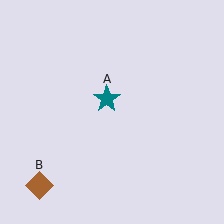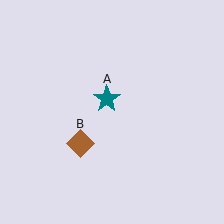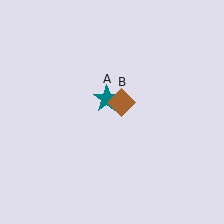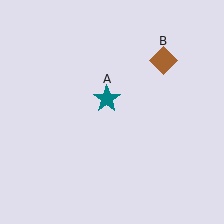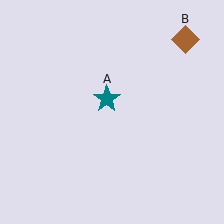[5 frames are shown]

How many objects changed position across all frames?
1 object changed position: brown diamond (object B).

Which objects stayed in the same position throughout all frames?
Teal star (object A) remained stationary.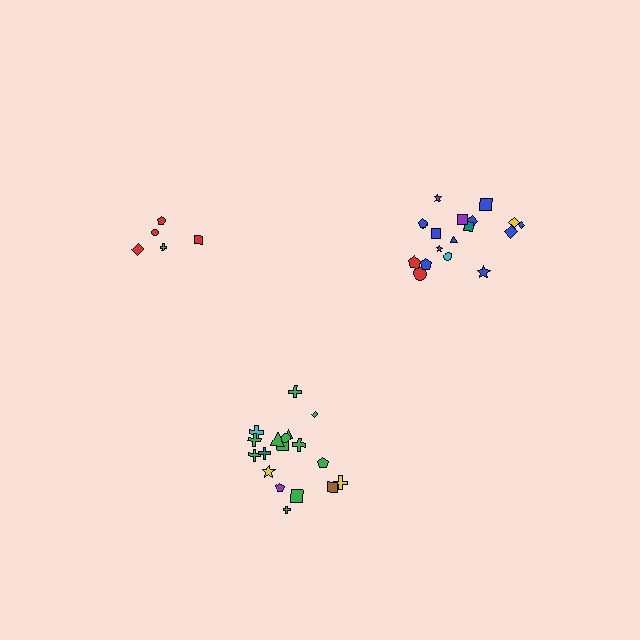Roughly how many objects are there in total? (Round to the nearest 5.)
Roughly 40 objects in total.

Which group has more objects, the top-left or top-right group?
The top-right group.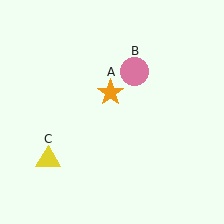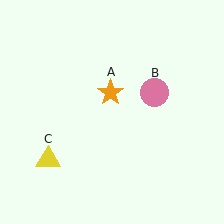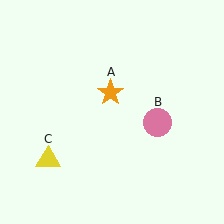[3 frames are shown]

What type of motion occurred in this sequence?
The pink circle (object B) rotated clockwise around the center of the scene.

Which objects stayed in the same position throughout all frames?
Orange star (object A) and yellow triangle (object C) remained stationary.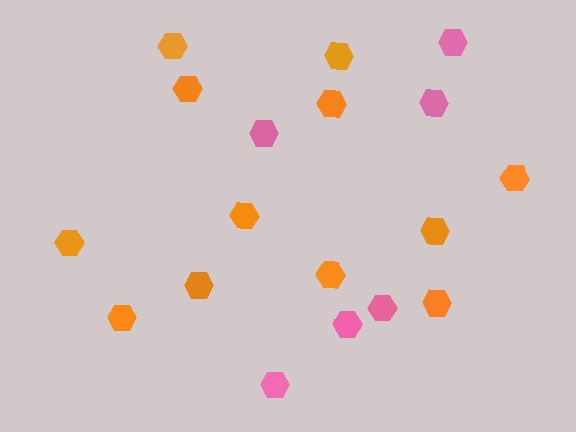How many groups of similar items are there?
There are 2 groups: one group of pink hexagons (6) and one group of orange hexagons (12).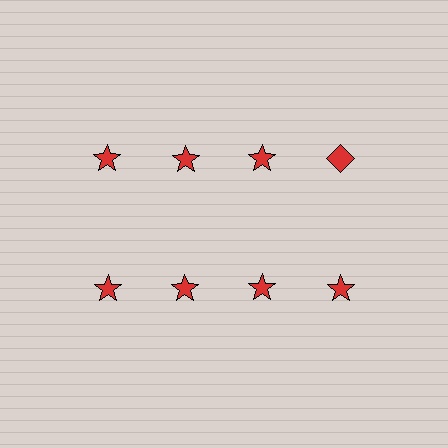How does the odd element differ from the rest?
It has a different shape: diamond instead of star.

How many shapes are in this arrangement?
There are 8 shapes arranged in a grid pattern.